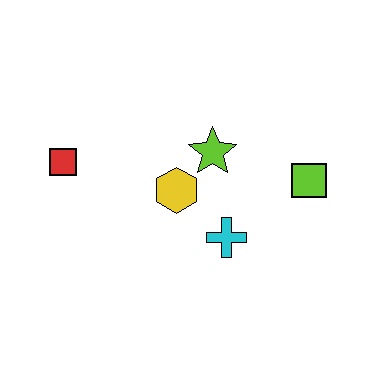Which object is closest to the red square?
The yellow hexagon is closest to the red square.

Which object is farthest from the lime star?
The red square is farthest from the lime star.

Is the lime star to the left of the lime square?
Yes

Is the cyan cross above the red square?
No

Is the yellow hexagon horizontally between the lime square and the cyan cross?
No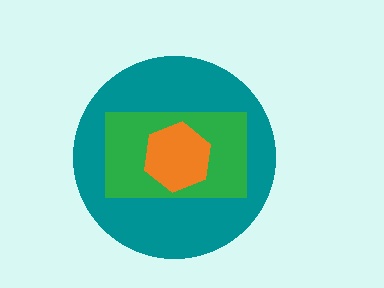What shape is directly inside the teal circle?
The green rectangle.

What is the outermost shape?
The teal circle.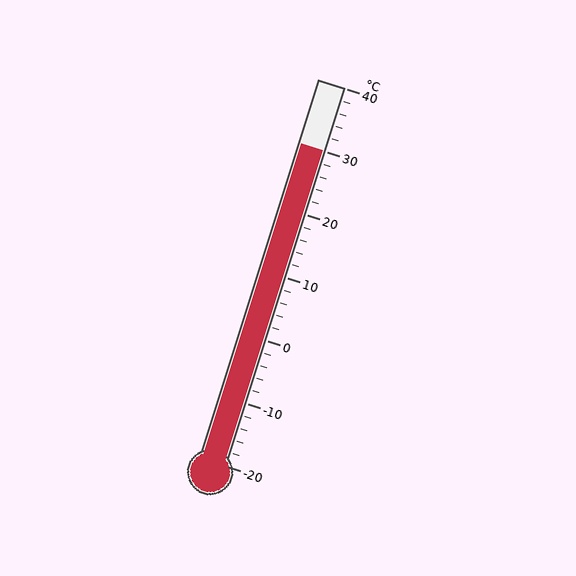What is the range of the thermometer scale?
The thermometer scale ranges from -20°C to 40°C.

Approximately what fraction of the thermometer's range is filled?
The thermometer is filled to approximately 85% of its range.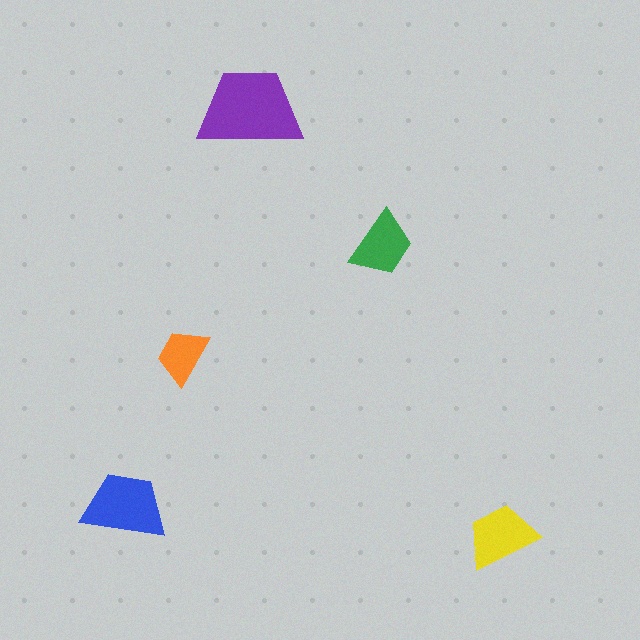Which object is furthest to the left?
The blue trapezoid is leftmost.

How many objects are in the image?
There are 5 objects in the image.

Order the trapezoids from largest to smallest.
the purple one, the blue one, the yellow one, the green one, the orange one.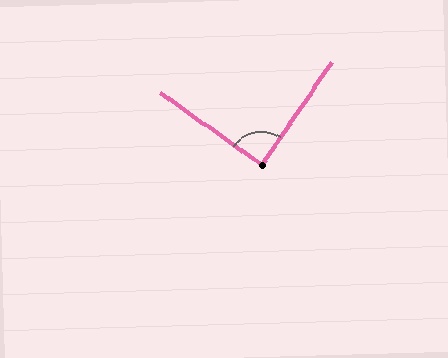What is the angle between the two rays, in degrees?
Approximately 89 degrees.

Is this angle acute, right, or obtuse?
It is approximately a right angle.